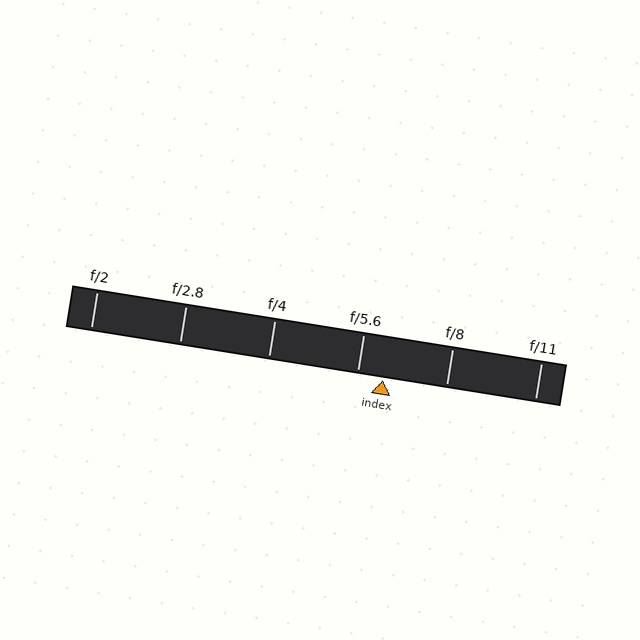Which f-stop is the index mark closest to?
The index mark is closest to f/5.6.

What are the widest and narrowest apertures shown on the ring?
The widest aperture shown is f/2 and the narrowest is f/11.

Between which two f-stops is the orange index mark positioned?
The index mark is between f/5.6 and f/8.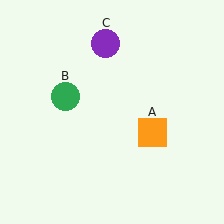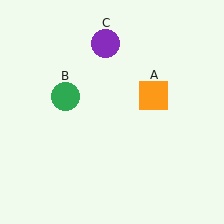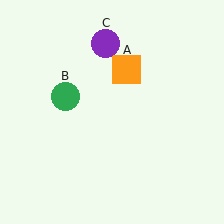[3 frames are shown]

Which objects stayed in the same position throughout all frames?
Green circle (object B) and purple circle (object C) remained stationary.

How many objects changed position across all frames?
1 object changed position: orange square (object A).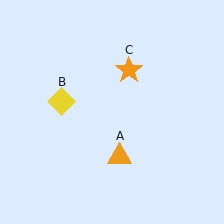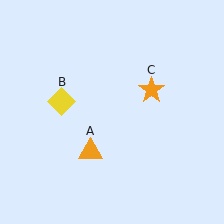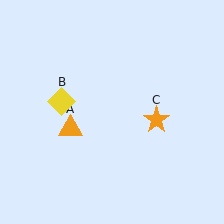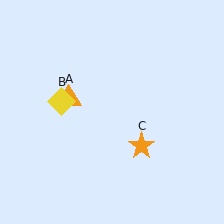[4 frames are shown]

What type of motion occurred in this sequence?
The orange triangle (object A), orange star (object C) rotated clockwise around the center of the scene.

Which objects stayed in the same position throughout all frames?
Yellow diamond (object B) remained stationary.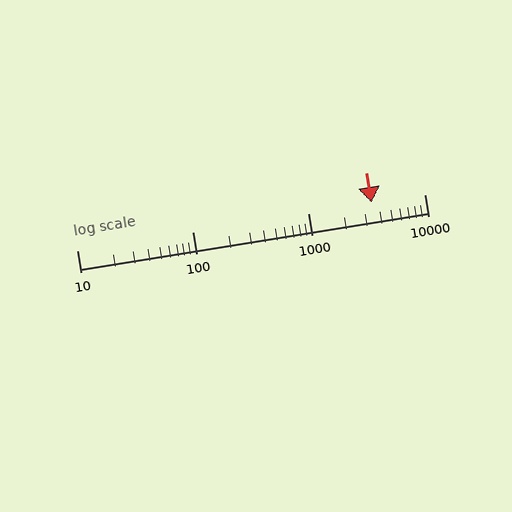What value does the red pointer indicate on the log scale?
The pointer indicates approximately 3500.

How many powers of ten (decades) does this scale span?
The scale spans 3 decades, from 10 to 10000.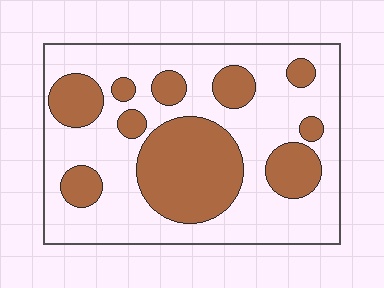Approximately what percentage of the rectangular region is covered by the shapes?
Approximately 35%.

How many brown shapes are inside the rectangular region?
10.